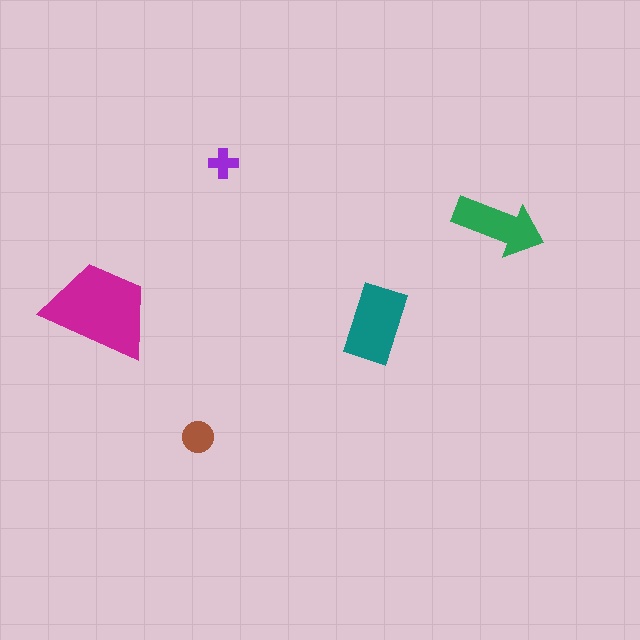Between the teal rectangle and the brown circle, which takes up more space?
The teal rectangle.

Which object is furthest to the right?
The green arrow is rightmost.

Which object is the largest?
The magenta trapezoid.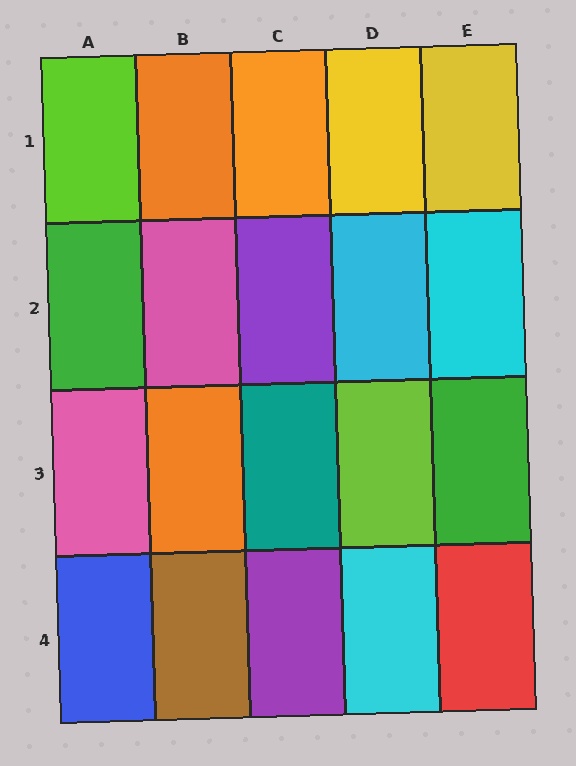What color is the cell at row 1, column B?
Orange.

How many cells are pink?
2 cells are pink.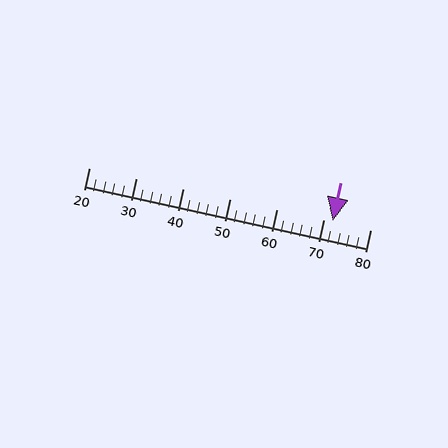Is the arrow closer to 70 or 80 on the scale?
The arrow is closer to 70.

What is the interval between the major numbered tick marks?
The major tick marks are spaced 10 units apart.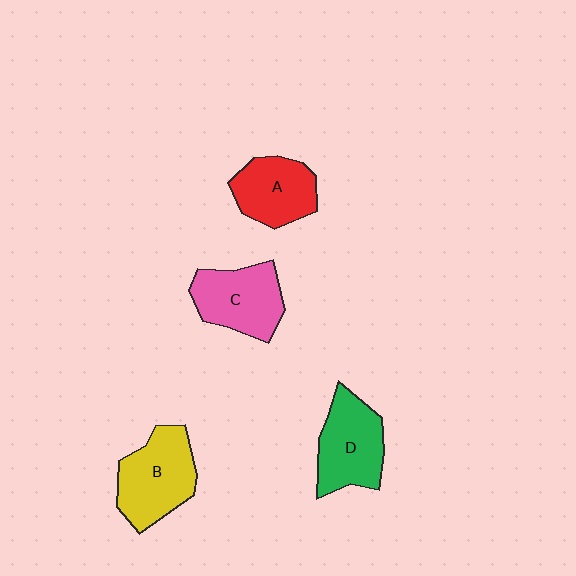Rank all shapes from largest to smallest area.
From largest to smallest: B (yellow), D (green), C (pink), A (red).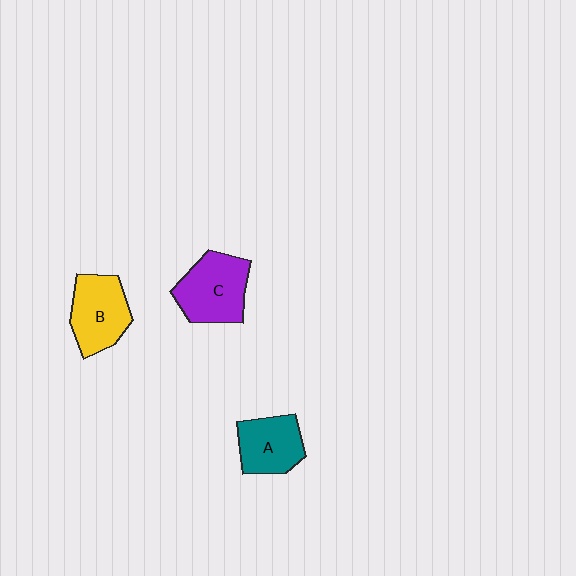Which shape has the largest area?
Shape C (purple).